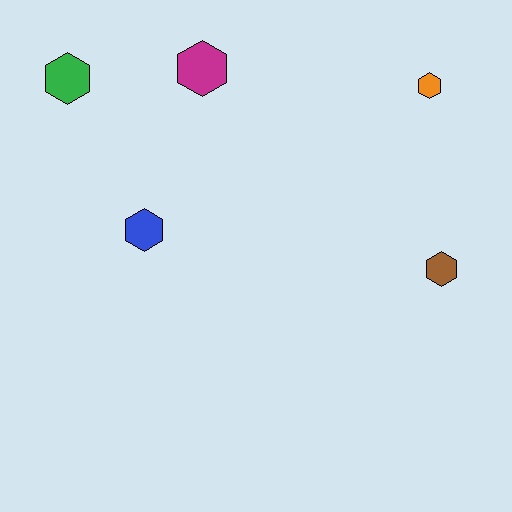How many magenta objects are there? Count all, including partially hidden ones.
There is 1 magenta object.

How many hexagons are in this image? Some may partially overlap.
There are 5 hexagons.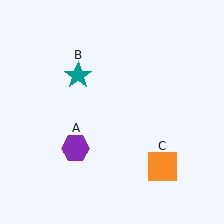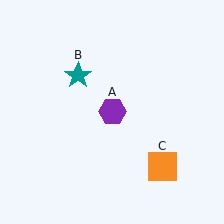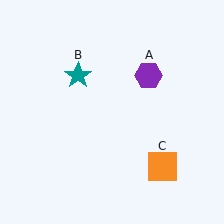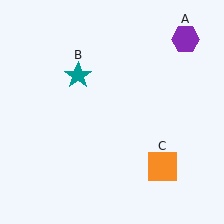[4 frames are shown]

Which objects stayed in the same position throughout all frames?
Teal star (object B) and orange square (object C) remained stationary.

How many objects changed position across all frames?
1 object changed position: purple hexagon (object A).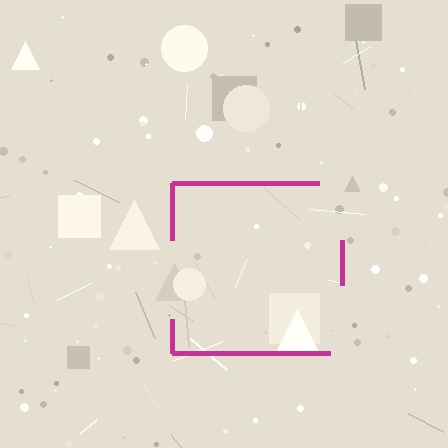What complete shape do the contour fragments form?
The contour fragments form a square.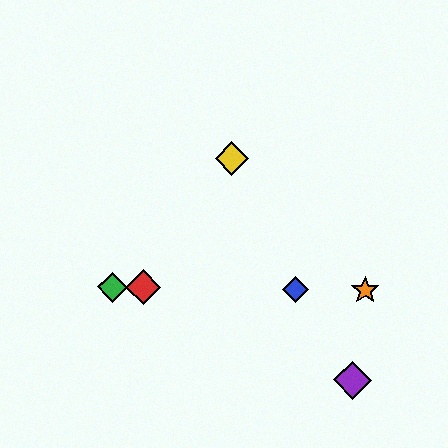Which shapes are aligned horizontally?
The red diamond, the blue diamond, the green diamond, the orange star are aligned horizontally.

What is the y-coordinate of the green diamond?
The green diamond is at y≈287.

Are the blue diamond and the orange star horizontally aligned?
Yes, both are at y≈289.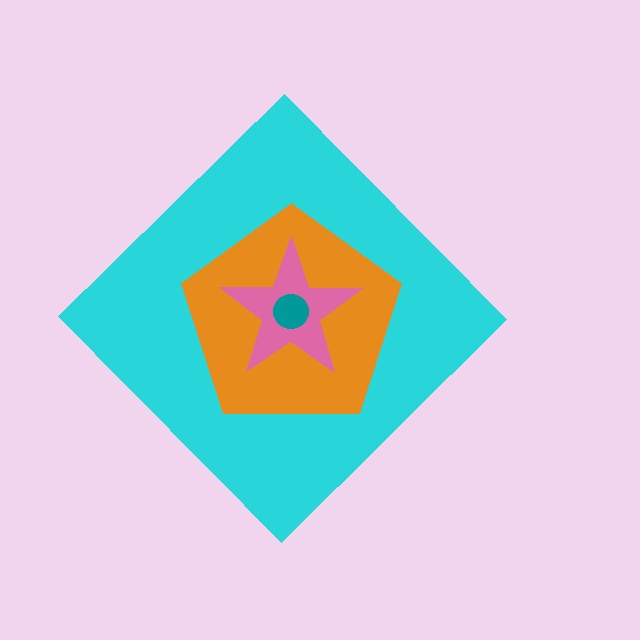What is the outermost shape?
The cyan diamond.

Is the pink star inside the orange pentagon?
Yes.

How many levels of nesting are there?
4.